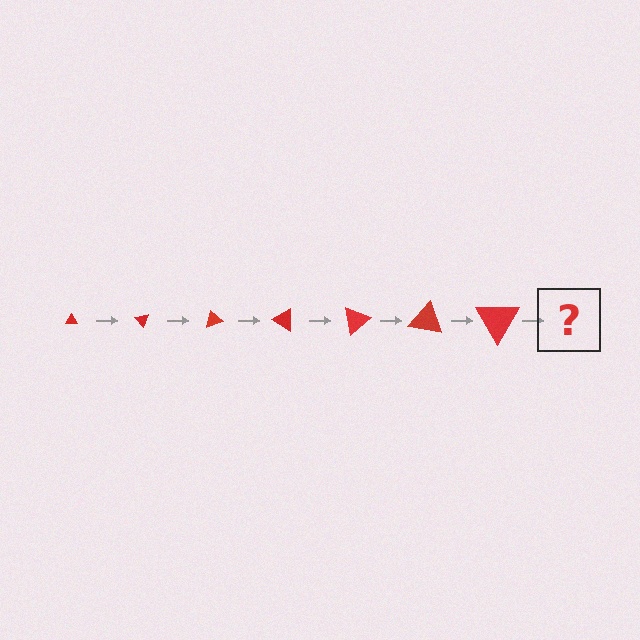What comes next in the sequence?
The next element should be a triangle, larger than the previous one and rotated 350 degrees from the start.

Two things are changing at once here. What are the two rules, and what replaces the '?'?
The two rules are that the triangle grows larger each step and it rotates 50 degrees each step. The '?' should be a triangle, larger than the previous one and rotated 350 degrees from the start.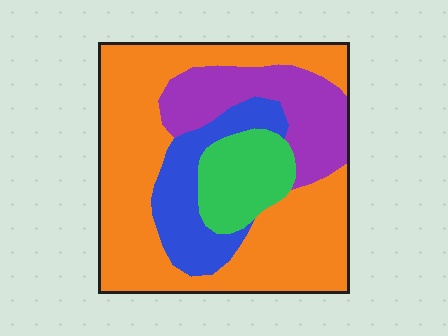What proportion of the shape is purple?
Purple takes up about one fifth (1/5) of the shape.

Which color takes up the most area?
Orange, at roughly 55%.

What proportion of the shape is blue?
Blue takes up about one sixth (1/6) of the shape.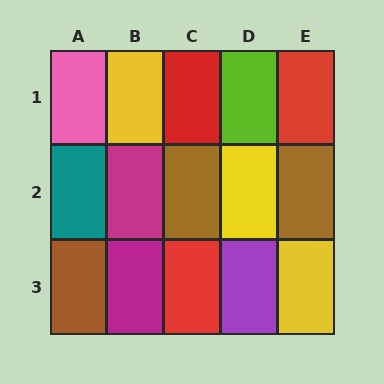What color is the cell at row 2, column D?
Yellow.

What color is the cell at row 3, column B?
Magenta.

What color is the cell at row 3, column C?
Red.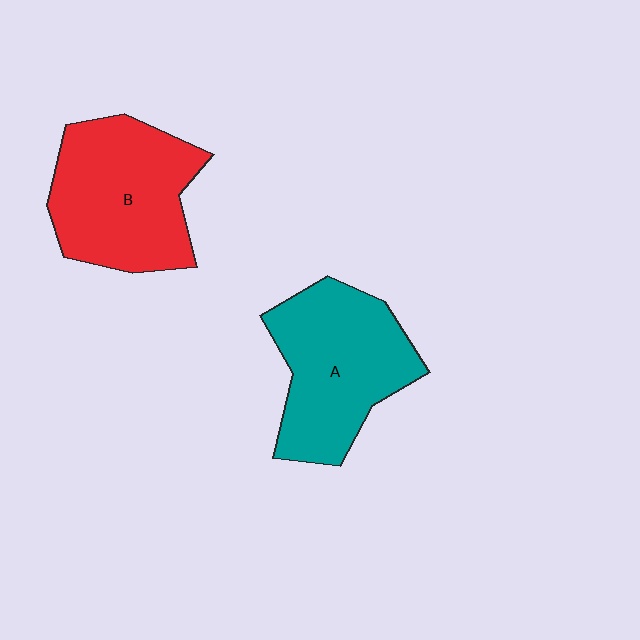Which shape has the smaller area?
Shape A (teal).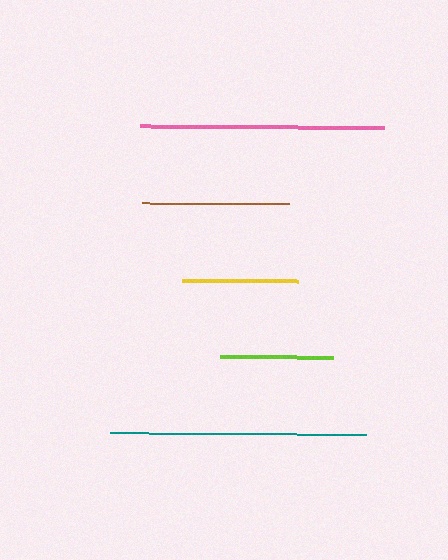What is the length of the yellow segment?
The yellow segment is approximately 116 pixels long.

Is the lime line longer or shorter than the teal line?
The teal line is longer than the lime line.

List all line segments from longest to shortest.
From longest to shortest: teal, pink, brown, yellow, lime.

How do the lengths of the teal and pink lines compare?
The teal and pink lines are approximately the same length.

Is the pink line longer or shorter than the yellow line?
The pink line is longer than the yellow line.